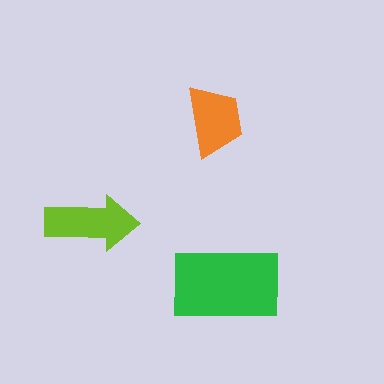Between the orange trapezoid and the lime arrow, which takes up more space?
The lime arrow.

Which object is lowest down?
The green rectangle is bottommost.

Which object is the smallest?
The orange trapezoid.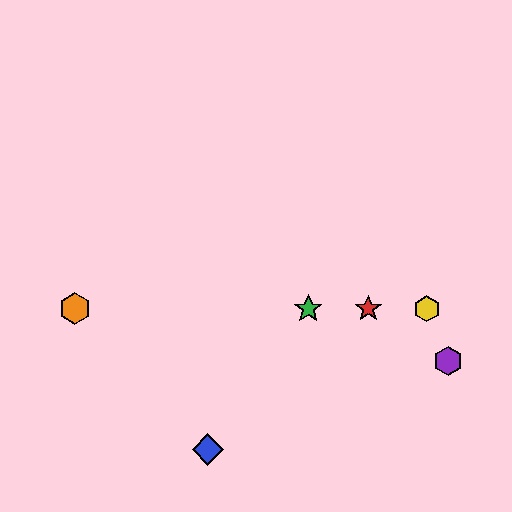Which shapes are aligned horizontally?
The red star, the green star, the yellow hexagon, the orange hexagon are aligned horizontally.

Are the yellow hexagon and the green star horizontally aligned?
Yes, both are at y≈309.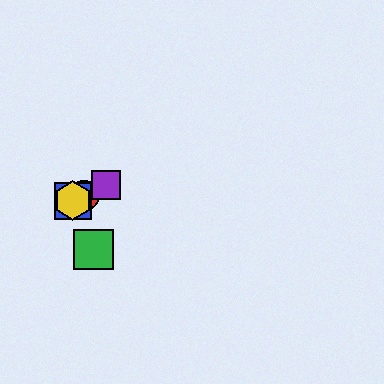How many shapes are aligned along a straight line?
4 shapes (the red circle, the blue square, the yellow hexagon, the purple square) are aligned along a straight line.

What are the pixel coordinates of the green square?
The green square is at (94, 249).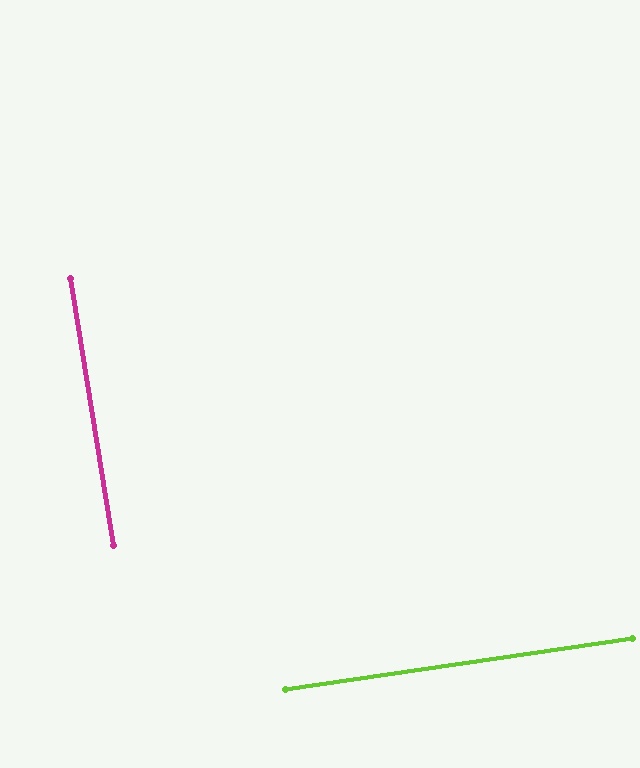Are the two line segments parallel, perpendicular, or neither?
Perpendicular — they meet at approximately 89°.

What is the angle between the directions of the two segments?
Approximately 89 degrees.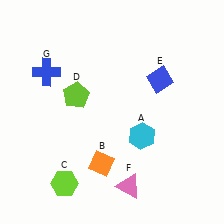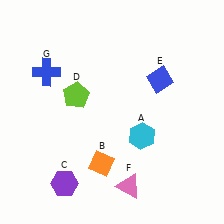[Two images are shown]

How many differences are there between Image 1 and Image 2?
There is 1 difference between the two images.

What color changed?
The hexagon (C) changed from lime in Image 1 to purple in Image 2.